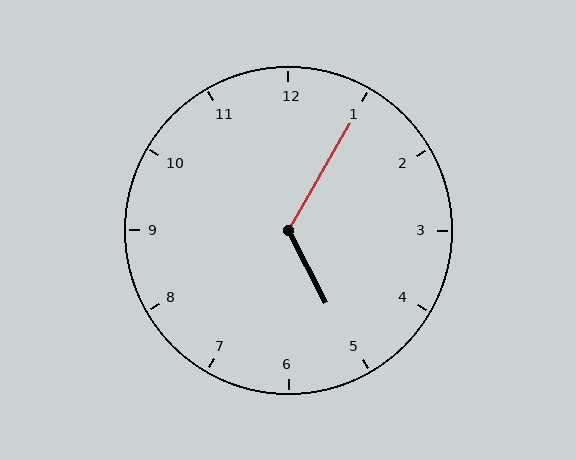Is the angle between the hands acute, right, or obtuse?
It is obtuse.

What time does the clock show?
5:05.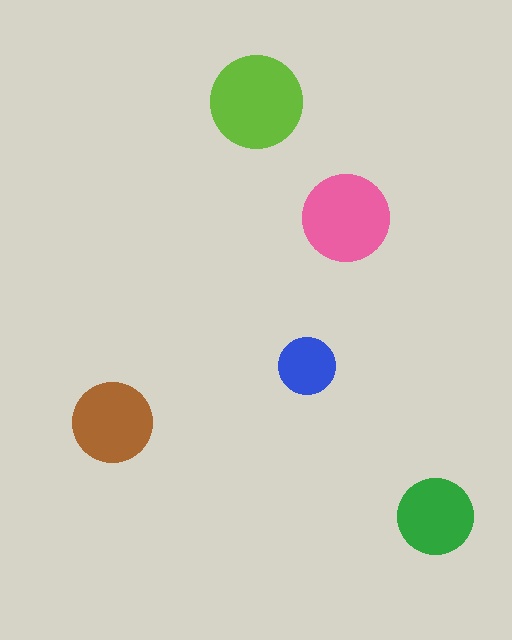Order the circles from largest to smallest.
the lime one, the pink one, the brown one, the green one, the blue one.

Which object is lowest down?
The green circle is bottommost.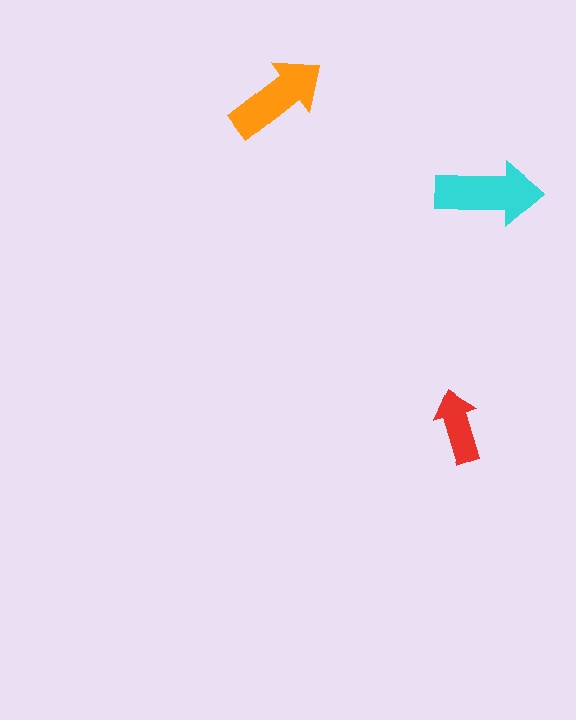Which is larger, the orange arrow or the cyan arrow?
The cyan one.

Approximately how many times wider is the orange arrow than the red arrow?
About 1.5 times wider.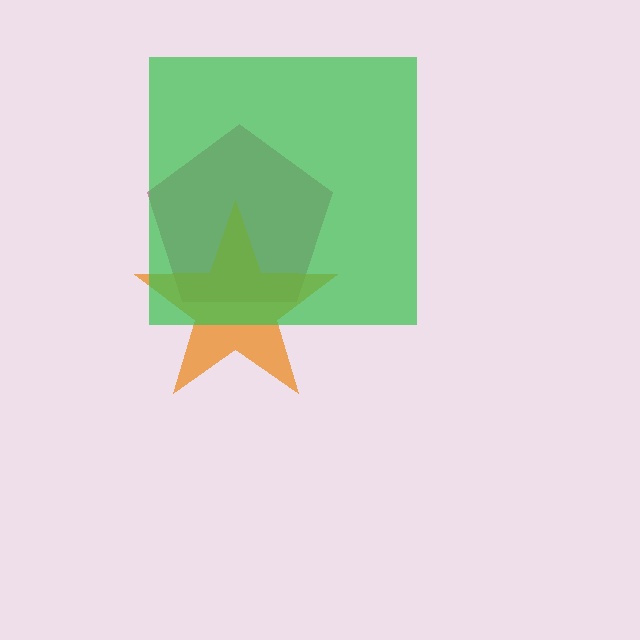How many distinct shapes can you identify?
There are 3 distinct shapes: a magenta pentagon, an orange star, a green square.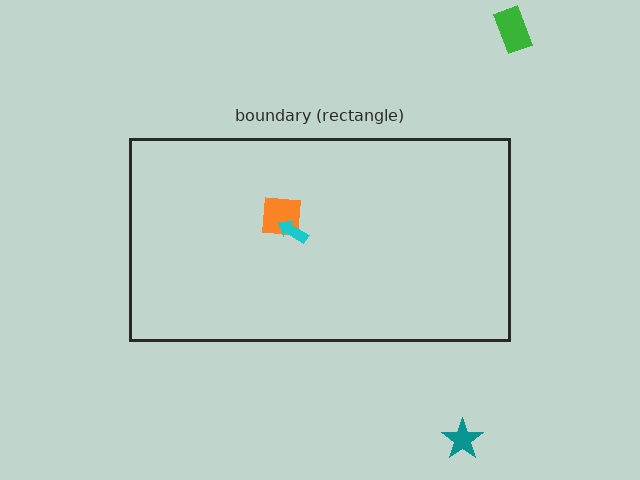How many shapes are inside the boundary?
2 inside, 2 outside.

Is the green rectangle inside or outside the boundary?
Outside.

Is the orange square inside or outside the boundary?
Inside.